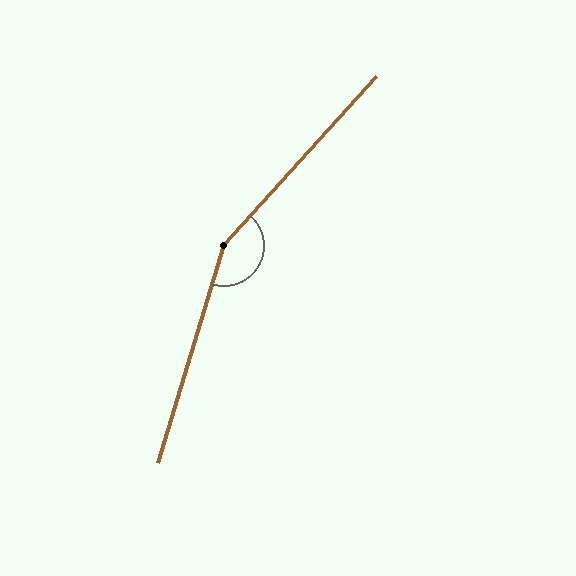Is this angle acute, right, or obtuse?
It is obtuse.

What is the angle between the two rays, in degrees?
Approximately 155 degrees.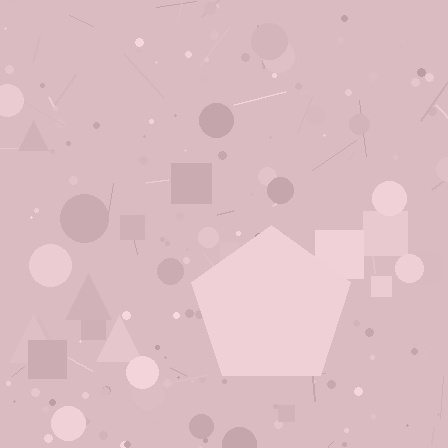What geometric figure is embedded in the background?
A pentagon is embedded in the background.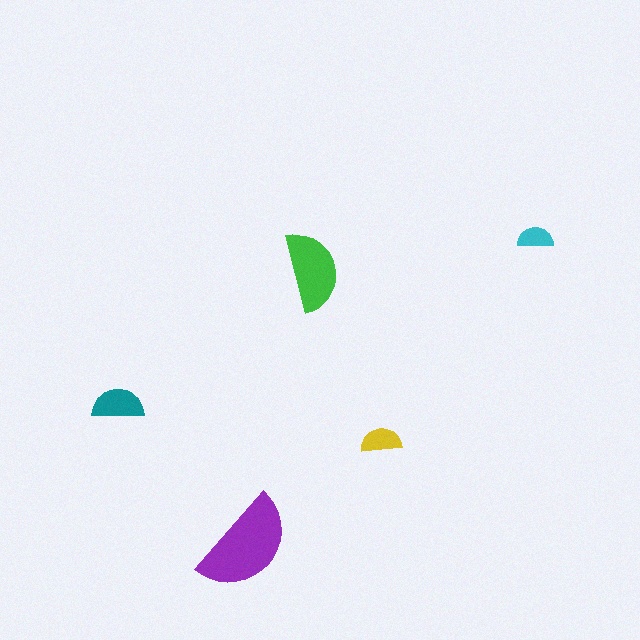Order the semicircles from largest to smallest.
the purple one, the green one, the teal one, the yellow one, the cyan one.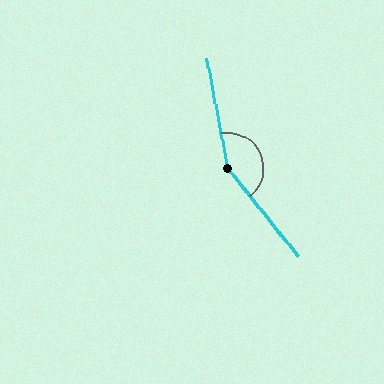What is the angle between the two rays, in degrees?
Approximately 152 degrees.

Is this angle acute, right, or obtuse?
It is obtuse.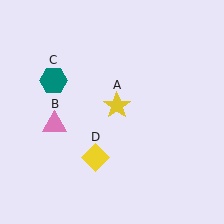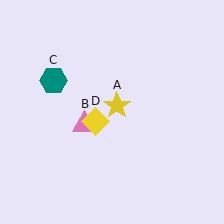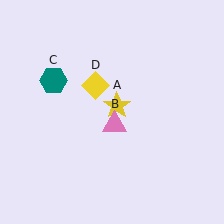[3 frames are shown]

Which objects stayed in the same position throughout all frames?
Yellow star (object A) and teal hexagon (object C) remained stationary.